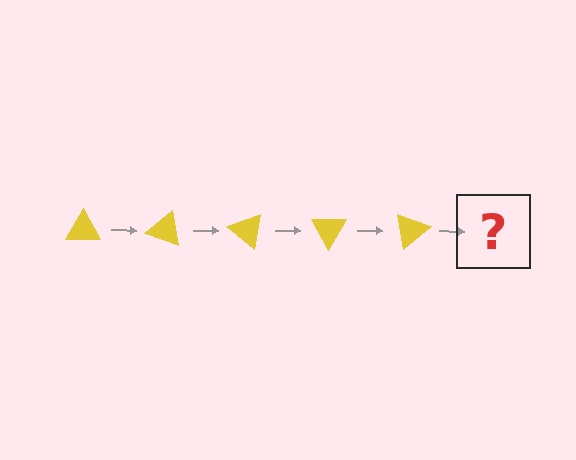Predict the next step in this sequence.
The next step is a yellow triangle rotated 100 degrees.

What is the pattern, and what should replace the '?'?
The pattern is that the triangle rotates 20 degrees each step. The '?' should be a yellow triangle rotated 100 degrees.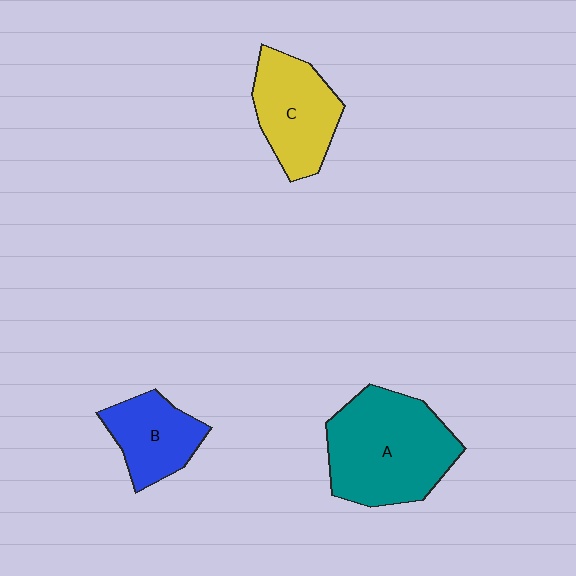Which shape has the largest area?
Shape A (teal).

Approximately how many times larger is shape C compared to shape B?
Approximately 1.3 times.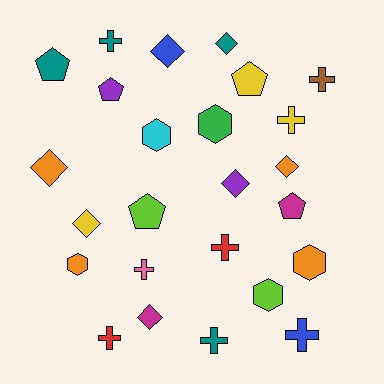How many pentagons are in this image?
There are 5 pentagons.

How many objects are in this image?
There are 25 objects.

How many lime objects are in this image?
There are 2 lime objects.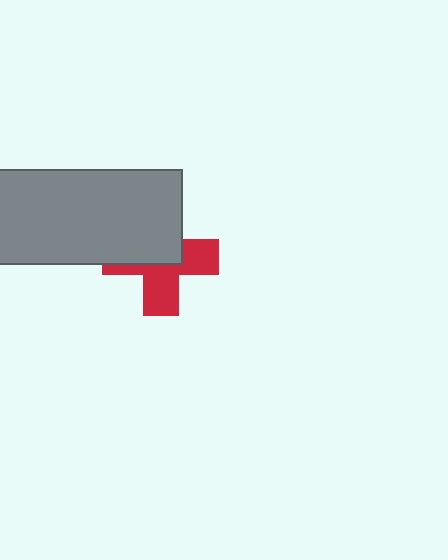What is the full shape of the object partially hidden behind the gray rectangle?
The partially hidden object is a red cross.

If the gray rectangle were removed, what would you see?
You would see the complete red cross.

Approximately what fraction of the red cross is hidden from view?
Roughly 50% of the red cross is hidden behind the gray rectangle.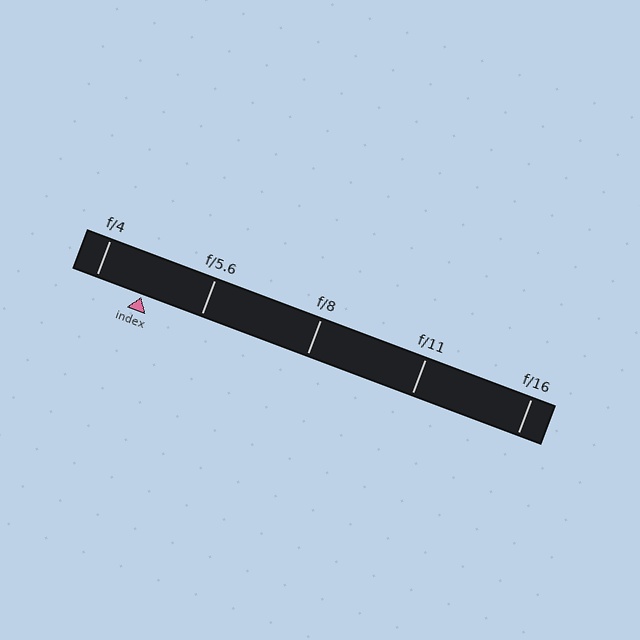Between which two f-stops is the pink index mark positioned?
The index mark is between f/4 and f/5.6.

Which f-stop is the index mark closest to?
The index mark is closest to f/4.